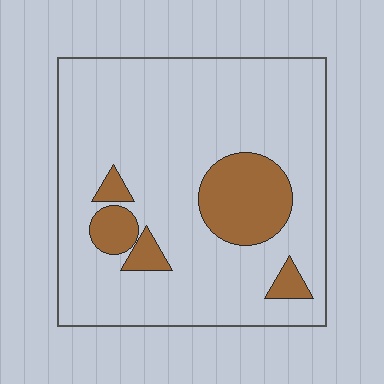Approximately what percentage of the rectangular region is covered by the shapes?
Approximately 15%.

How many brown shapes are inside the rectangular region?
5.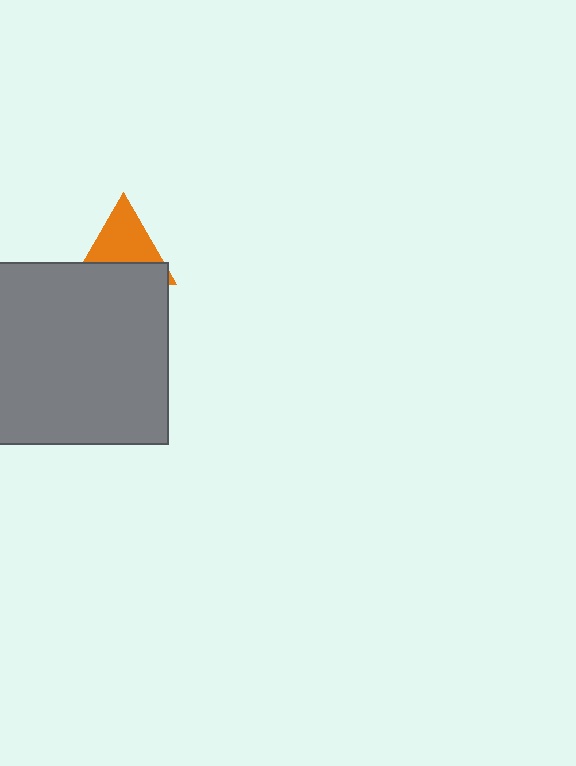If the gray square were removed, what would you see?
You would see the complete orange triangle.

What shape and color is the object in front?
The object in front is a gray square.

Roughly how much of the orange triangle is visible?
About half of it is visible (roughly 56%).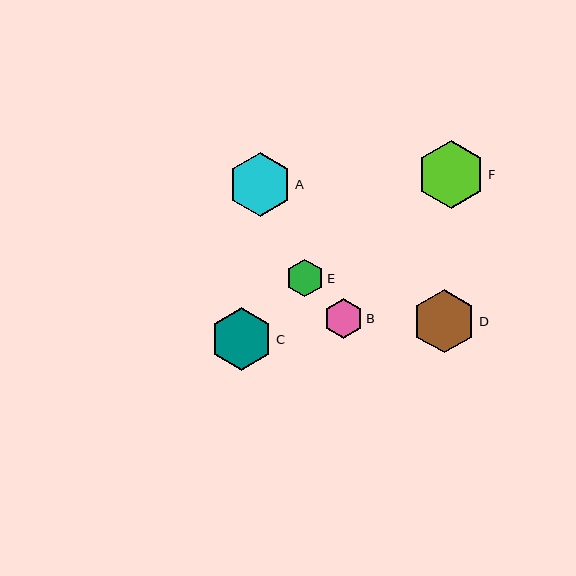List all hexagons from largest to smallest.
From largest to smallest: F, A, D, C, B, E.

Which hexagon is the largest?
Hexagon F is the largest with a size of approximately 69 pixels.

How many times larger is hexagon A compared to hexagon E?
Hexagon A is approximately 1.7 times the size of hexagon E.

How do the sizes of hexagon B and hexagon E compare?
Hexagon B and hexagon E are approximately the same size.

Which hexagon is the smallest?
Hexagon E is the smallest with a size of approximately 38 pixels.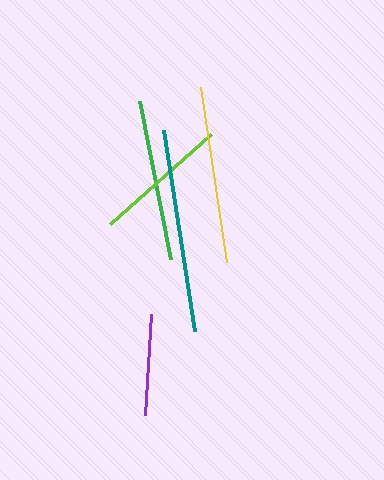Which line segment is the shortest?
The purple line is the shortest at approximately 101 pixels.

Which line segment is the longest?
The teal line is the longest at approximately 204 pixels.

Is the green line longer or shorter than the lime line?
The green line is longer than the lime line.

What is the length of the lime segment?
The lime segment is approximately 135 pixels long.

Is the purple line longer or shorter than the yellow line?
The yellow line is longer than the purple line.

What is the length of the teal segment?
The teal segment is approximately 204 pixels long.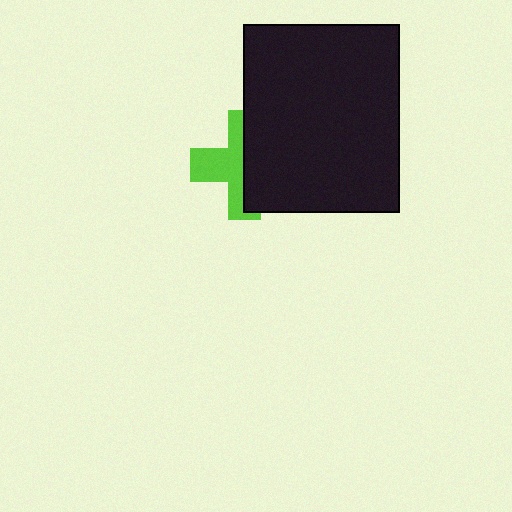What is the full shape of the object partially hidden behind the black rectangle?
The partially hidden object is a lime cross.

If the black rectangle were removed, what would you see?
You would see the complete lime cross.